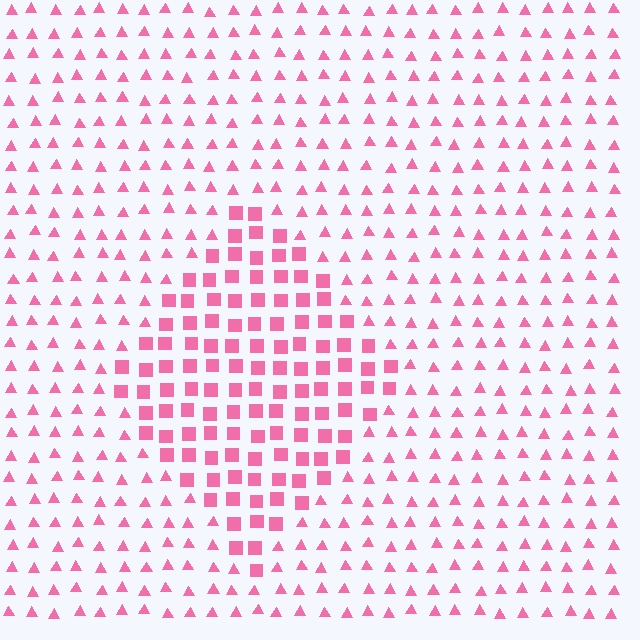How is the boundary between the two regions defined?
The boundary is defined by a change in element shape: squares inside vs. triangles outside. All elements share the same color and spacing.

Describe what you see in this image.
The image is filled with small pink elements arranged in a uniform grid. A diamond-shaped region contains squares, while the surrounding area contains triangles. The boundary is defined purely by the change in element shape.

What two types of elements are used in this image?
The image uses squares inside the diamond region and triangles outside it.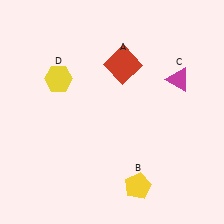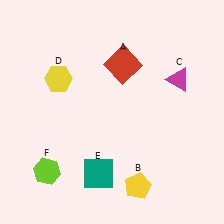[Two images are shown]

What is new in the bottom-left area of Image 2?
A teal square (E) was added in the bottom-left area of Image 2.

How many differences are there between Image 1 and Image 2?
There are 2 differences between the two images.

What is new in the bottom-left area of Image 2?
A lime hexagon (F) was added in the bottom-left area of Image 2.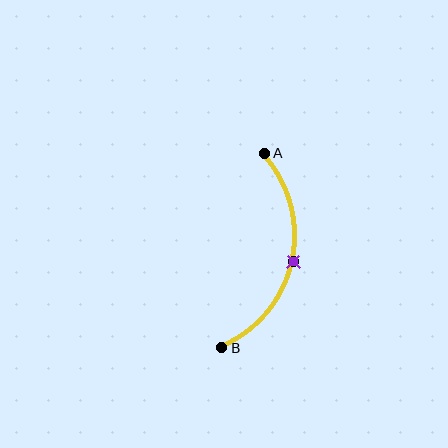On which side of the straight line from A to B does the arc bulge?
The arc bulges to the right of the straight line connecting A and B.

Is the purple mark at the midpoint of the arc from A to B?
Yes. The purple mark lies on the arc at equal arc-length from both A and B — it is the arc midpoint.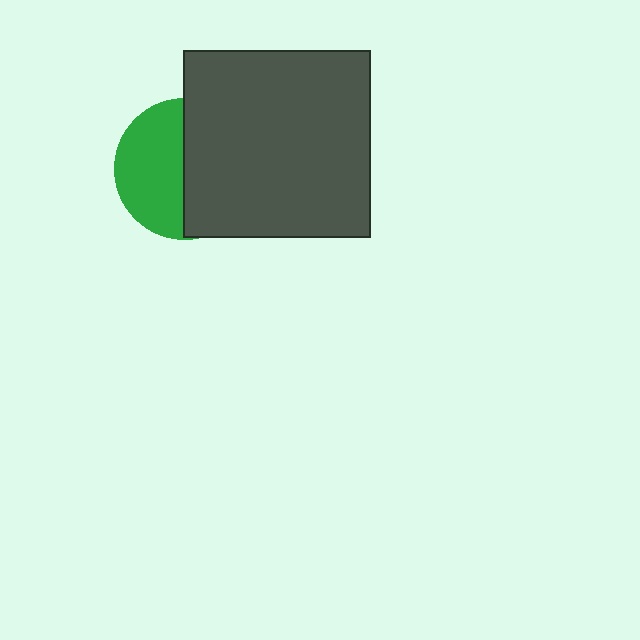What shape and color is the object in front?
The object in front is a dark gray square.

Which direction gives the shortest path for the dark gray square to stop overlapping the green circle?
Moving right gives the shortest separation.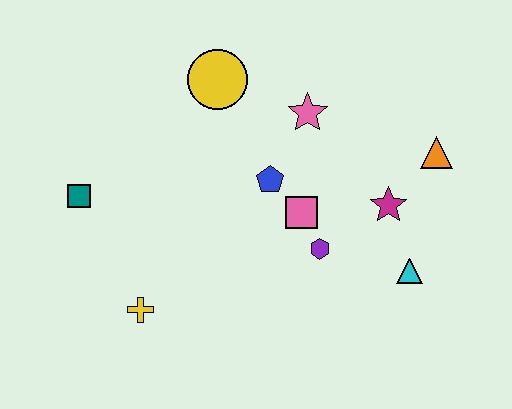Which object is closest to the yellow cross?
The teal square is closest to the yellow cross.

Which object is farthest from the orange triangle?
The teal square is farthest from the orange triangle.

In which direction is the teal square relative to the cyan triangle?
The teal square is to the left of the cyan triangle.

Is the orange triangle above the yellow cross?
Yes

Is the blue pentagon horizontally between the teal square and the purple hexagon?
Yes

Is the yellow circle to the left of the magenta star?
Yes